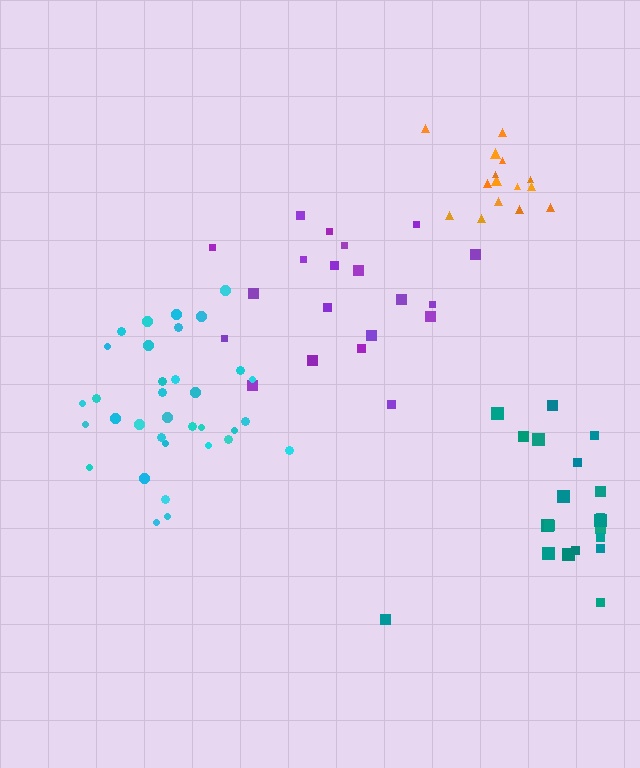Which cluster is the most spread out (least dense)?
Purple.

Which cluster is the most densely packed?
Orange.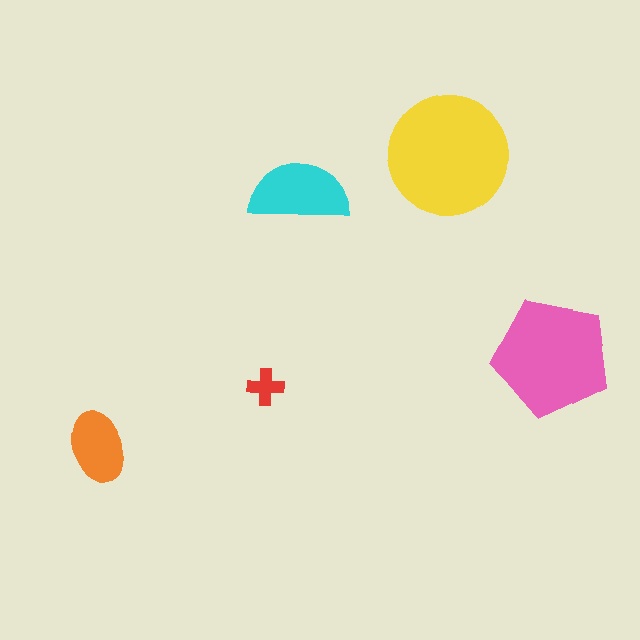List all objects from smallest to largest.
The red cross, the orange ellipse, the cyan semicircle, the pink pentagon, the yellow circle.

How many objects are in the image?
There are 5 objects in the image.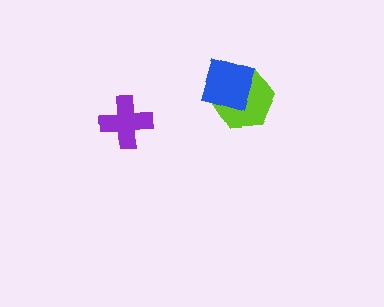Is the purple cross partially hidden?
No, no other shape covers it.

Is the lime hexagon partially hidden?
Yes, it is partially covered by another shape.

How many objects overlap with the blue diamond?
1 object overlaps with the blue diamond.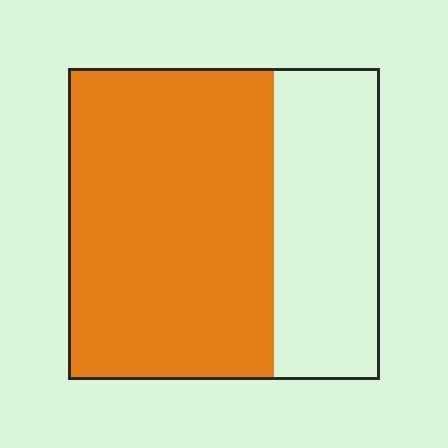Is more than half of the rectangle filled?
Yes.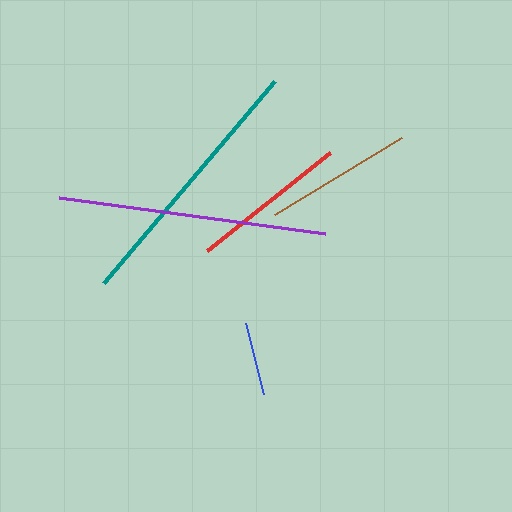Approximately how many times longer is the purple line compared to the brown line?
The purple line is approximately 1.8 times the length of the brown line.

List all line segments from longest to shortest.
From longest to shortest: purple, teal, red, brown, blue.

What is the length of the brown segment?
The brown segment is approximately 148 pixels long.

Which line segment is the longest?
The purple line is the longest at approximately 269 pixels.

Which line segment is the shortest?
The blue line is the shortest at approximately 73 pixels.